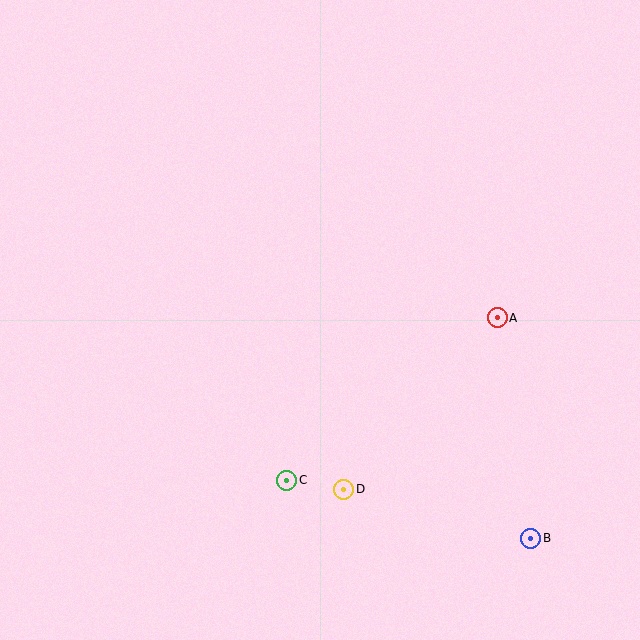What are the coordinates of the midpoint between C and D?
The midpoint between C and D is at (315, 485).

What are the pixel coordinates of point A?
Point A is at (497, 318).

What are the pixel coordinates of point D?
Point D is at (344, 489).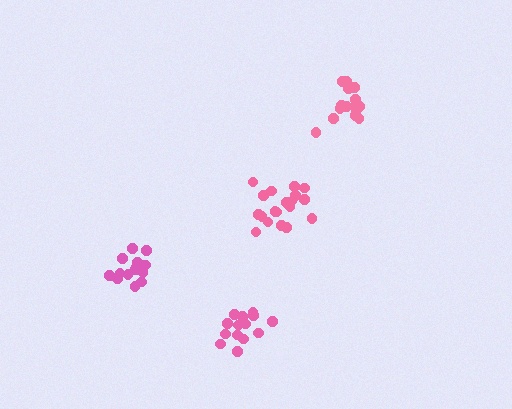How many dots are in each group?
Group 1: 14 dots, Group 2: 17 dots, Group 3: 14 dots, Group 4: 19 dots (64 total).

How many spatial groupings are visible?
There are 4 spatial groupings.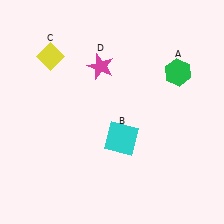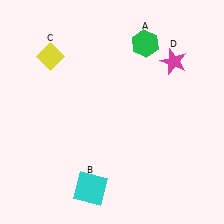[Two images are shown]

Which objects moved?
The objects that moved are: the green hexagon (A), the cyan square (B), the magenta star (D).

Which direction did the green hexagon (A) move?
The green hexagon (A) moved left.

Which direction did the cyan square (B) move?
The cyan square (B) moved down.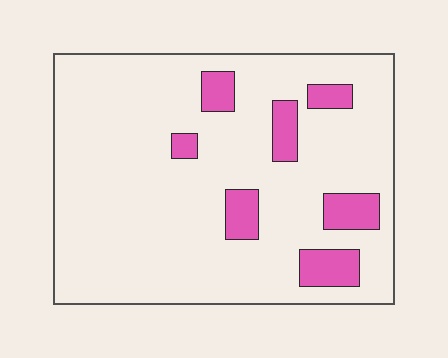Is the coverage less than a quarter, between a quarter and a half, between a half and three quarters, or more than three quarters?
Less than a quarter.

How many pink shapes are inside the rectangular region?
7.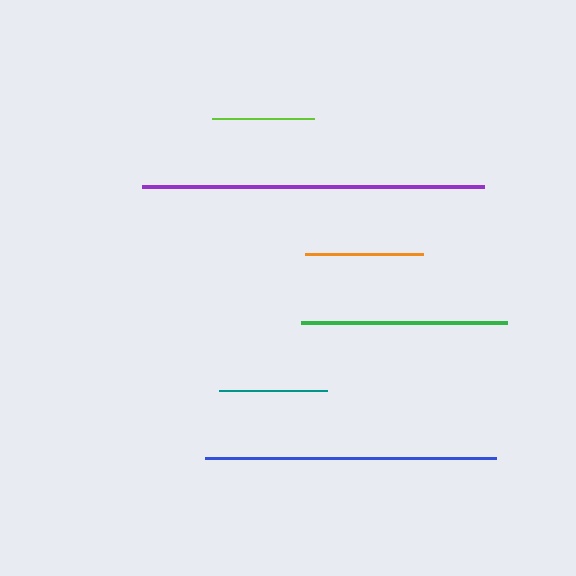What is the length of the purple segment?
The purple segment is approximately 342 pixels long.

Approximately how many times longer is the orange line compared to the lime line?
The orange line is approximately 1.2 times the length of the lime line.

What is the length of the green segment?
The green segment is approximately 205 pixels long.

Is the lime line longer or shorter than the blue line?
The blue line is longer than the lime line.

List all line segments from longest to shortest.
From longest to shortest: purple, blue, green, orange, teal, lime.